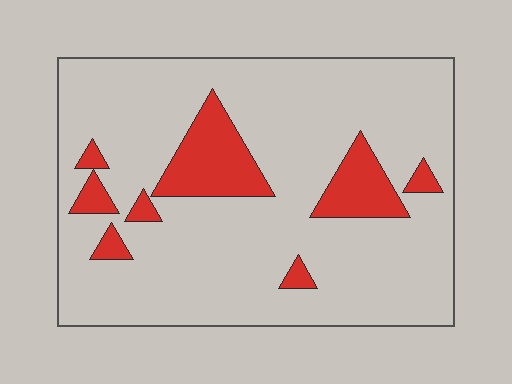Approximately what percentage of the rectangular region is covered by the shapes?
Approximately 15%.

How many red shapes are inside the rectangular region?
8.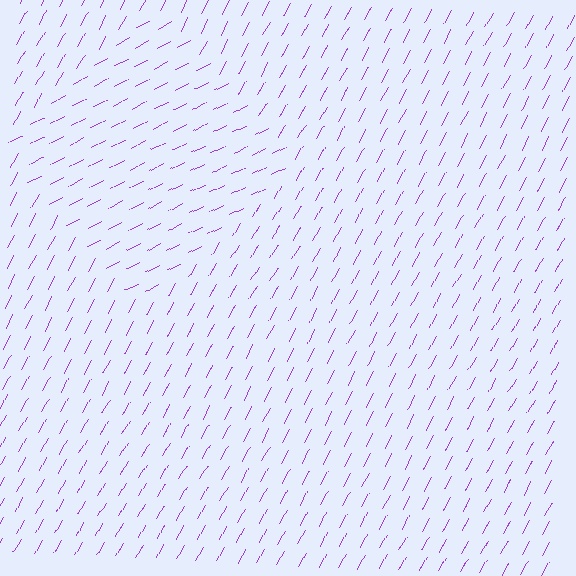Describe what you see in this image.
The image is filled with small purple line segments. A diamond region in the image has lines oriented differently from the surrounding lines, creating a visible texture boundary.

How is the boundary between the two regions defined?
The boundary is defined purely by a change in line orientation (approximately 34 degrees difference). All lines are the same color and thickness.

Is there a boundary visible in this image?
Yes, there is a texture boundary formed by a change in line orientation.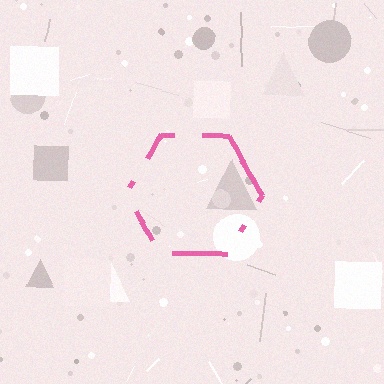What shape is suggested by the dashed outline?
The dashed outline suggests a hexagon.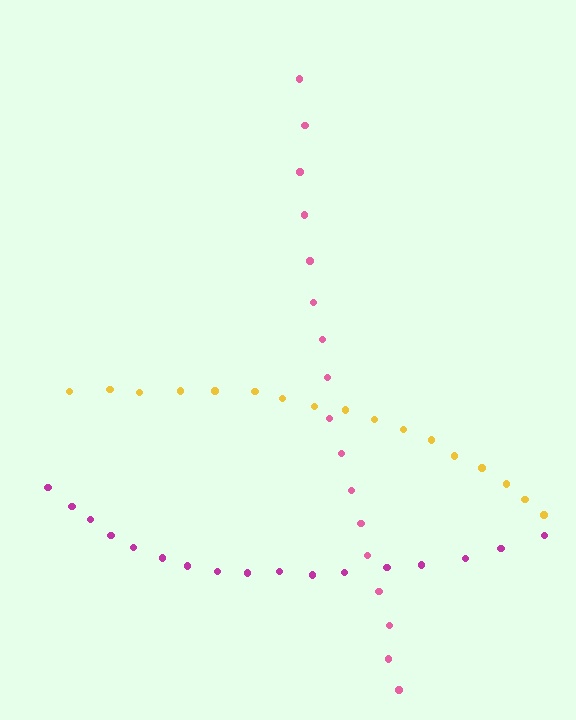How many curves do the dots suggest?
There are 3 distinct paths.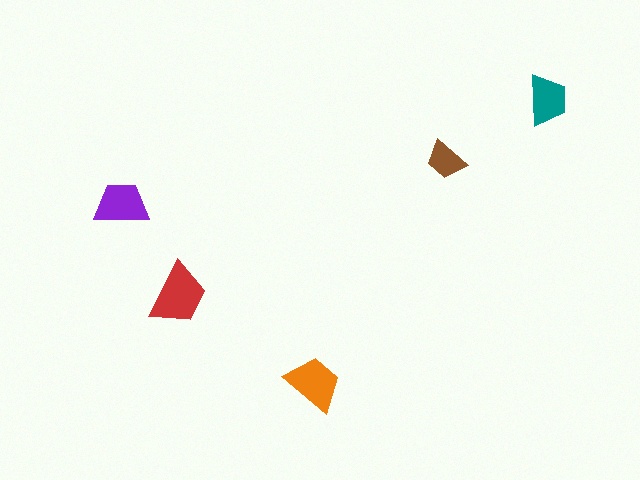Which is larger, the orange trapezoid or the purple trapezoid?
The orange one.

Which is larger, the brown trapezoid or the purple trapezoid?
The purple one.